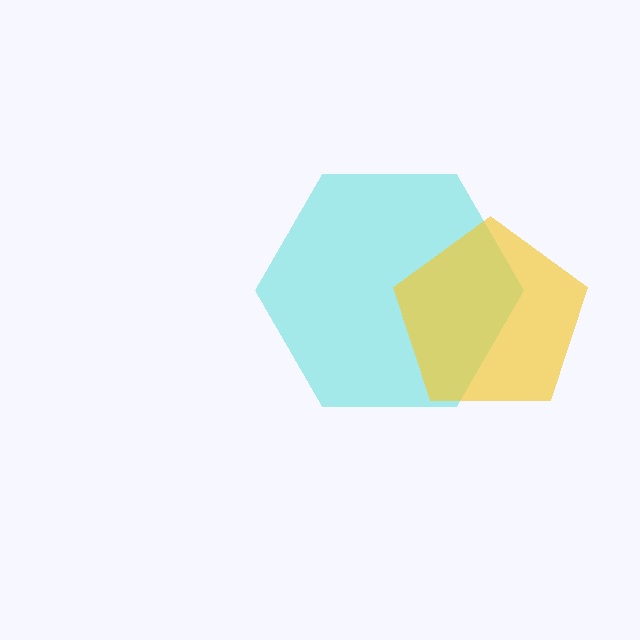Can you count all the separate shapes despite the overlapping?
Yes, there are 2 separate shapes.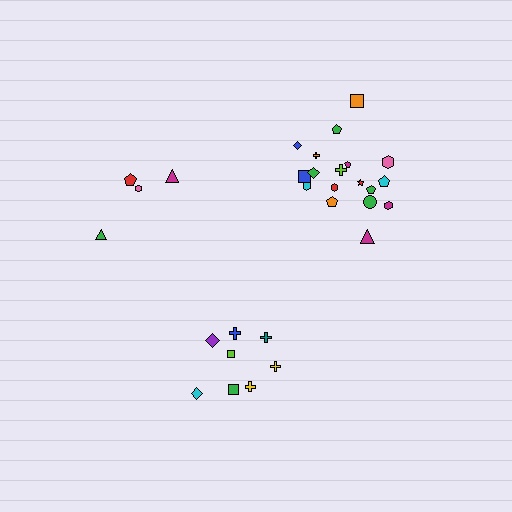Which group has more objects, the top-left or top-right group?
The top-right group.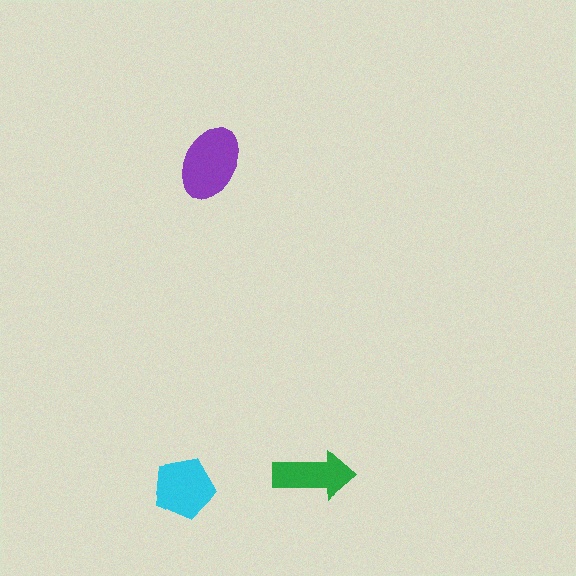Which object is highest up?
The purple ellipse is topmost.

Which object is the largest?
The purple ellipse.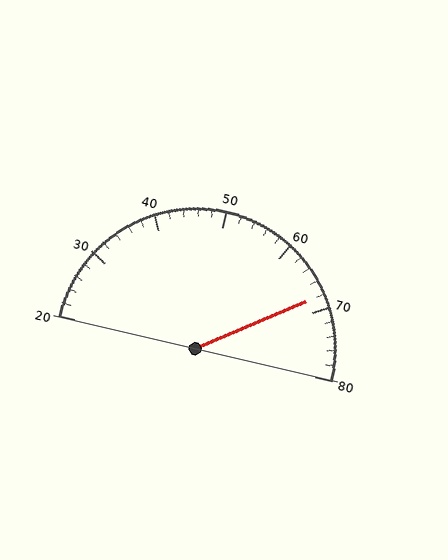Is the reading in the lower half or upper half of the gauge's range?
The reading is in the upper half of the range (20 to 80).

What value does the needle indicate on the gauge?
The needle indicates approximately 68.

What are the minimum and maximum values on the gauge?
The gauge ranges from 20 to 80.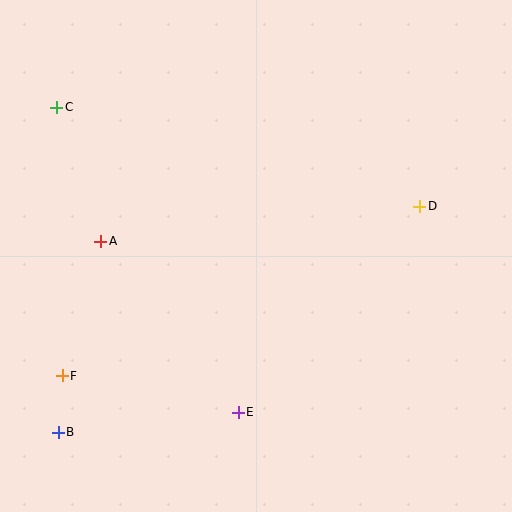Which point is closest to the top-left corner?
Point C is closest to the top-left corner.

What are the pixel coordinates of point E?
Point E is at (238, 412).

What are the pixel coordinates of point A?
Point A is at (101, 241).